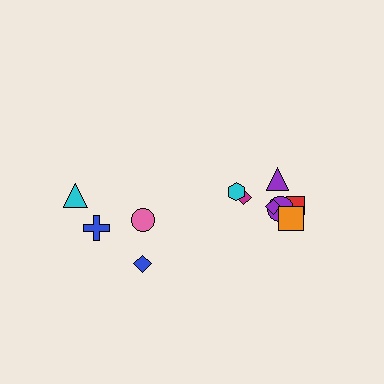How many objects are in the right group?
There are 7 objects.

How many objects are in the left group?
There are 4 objects.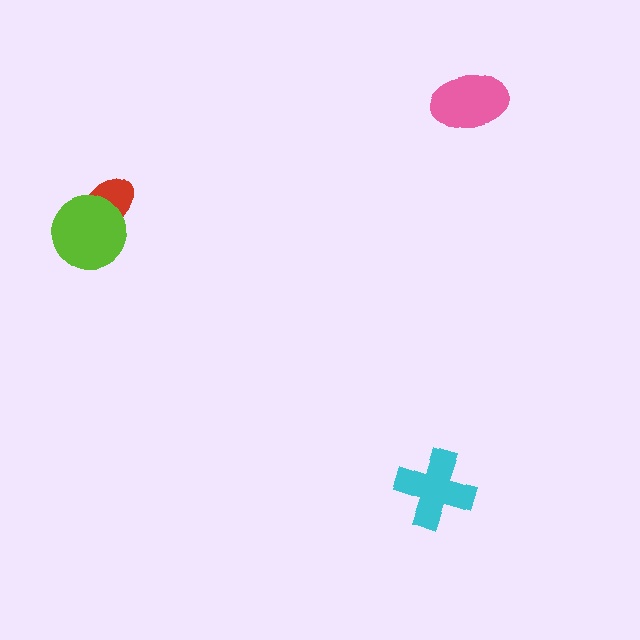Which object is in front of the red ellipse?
The lime circle is in front of the red ellipse.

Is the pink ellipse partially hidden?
No, no other shape covers it.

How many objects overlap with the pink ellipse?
0 objects overlap with the pink ellipse.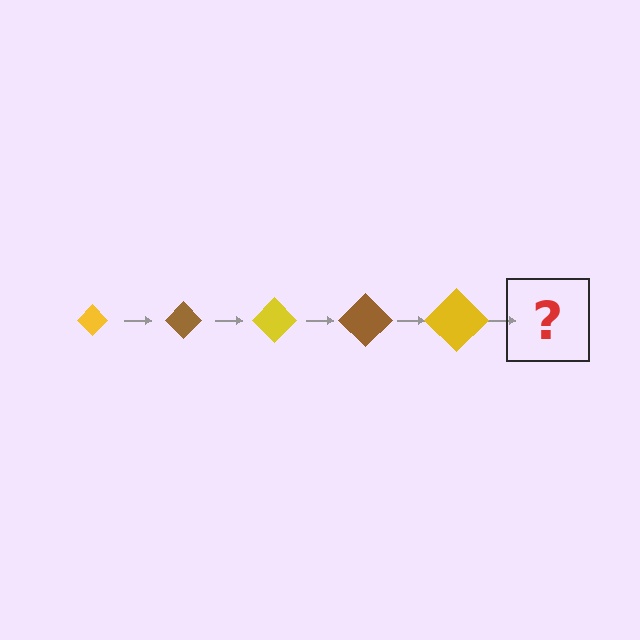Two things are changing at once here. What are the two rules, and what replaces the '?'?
The two rules are that the diamond grows larger each step and the color cycles through yellow and brown. The '?' should be a brown diamond, larger than the previous one.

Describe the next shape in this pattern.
It should be a brown diamond, larger than the previous one.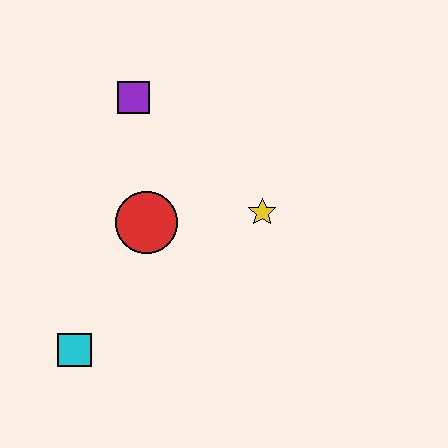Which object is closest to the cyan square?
The red circle is closest to the cyan square.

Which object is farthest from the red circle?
The cyan square is farthest from the red circle.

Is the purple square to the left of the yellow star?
Yes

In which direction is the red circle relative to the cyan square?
The red circle is above the cyan square.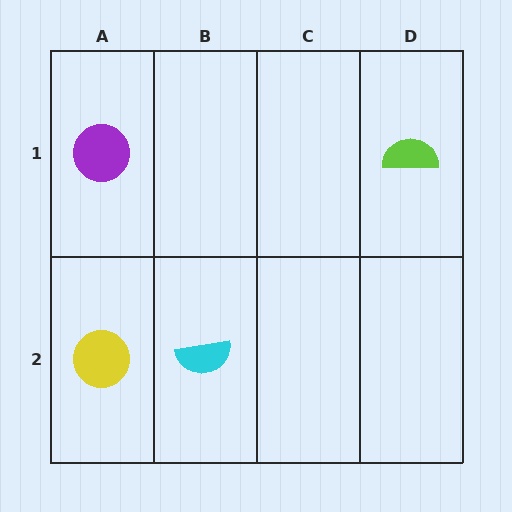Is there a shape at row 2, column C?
No, that cell is empty.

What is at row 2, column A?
A yellow circle.